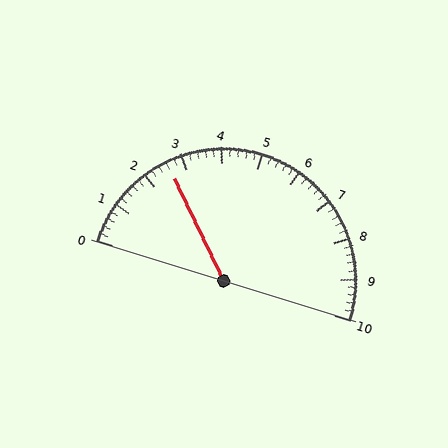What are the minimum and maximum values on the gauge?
The gauge ranges from 0 to 10.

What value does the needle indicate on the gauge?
The needle indicates approximately 2.6.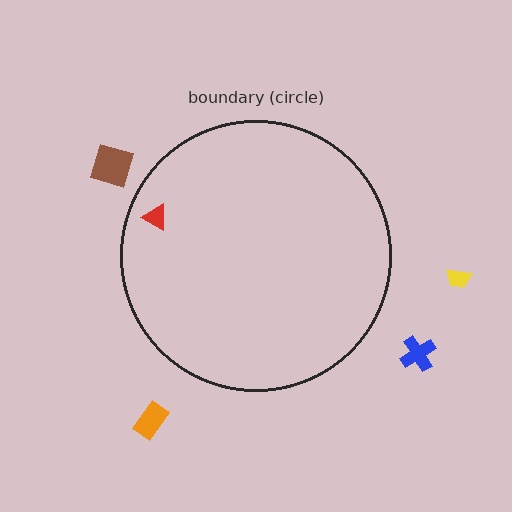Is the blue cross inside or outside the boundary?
Outside.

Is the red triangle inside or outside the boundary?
Inside.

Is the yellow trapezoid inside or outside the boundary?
Outside.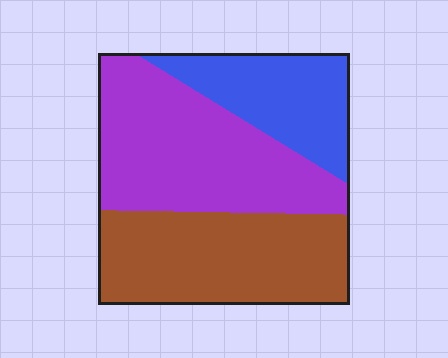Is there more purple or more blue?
Purple.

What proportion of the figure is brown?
Brown covers roughly 35% of the figure.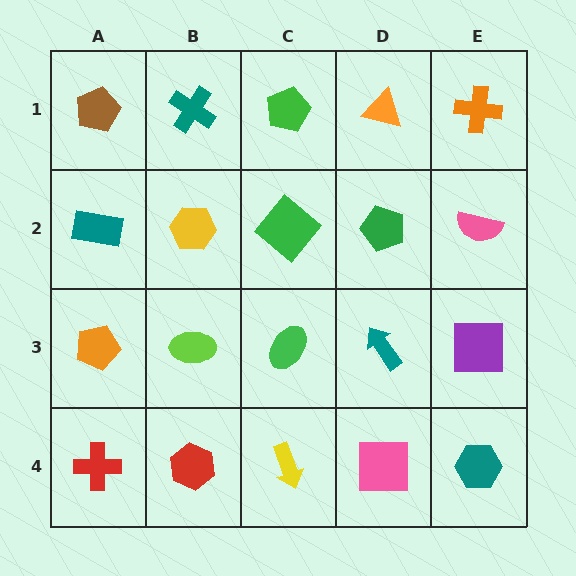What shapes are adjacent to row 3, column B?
A yellow hexagon (row 2, column B), a red hexagon (row 4, column B), an orange pentagon (row 3, column A), a green ellipse (row 3, column C).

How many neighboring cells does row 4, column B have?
3.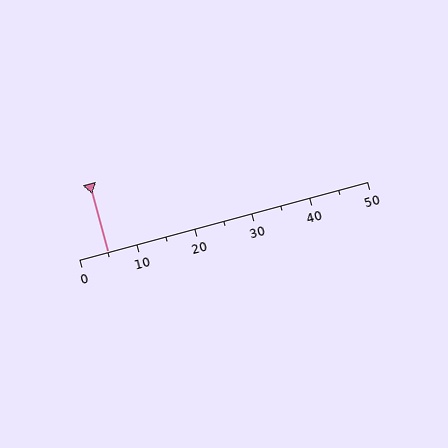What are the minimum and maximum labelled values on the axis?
The axis runs from 0 to 50.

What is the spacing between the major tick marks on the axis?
The major ticks are spaced 10 apart.